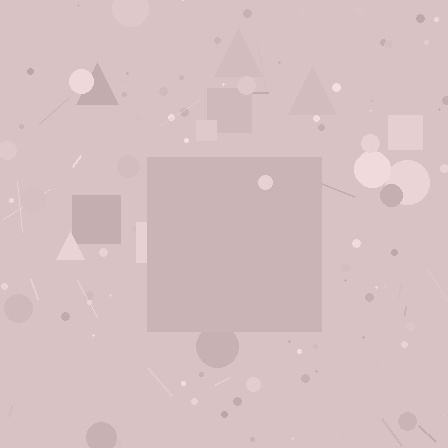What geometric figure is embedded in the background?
A square is embedded in the background.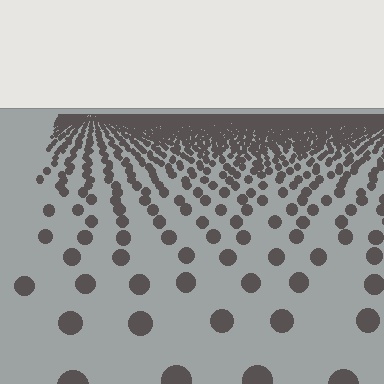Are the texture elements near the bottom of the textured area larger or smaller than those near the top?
Larger. Near the bottom, elements are closer to the viewer and appear at a bigger on-screen size.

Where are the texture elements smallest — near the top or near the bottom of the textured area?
Near the top.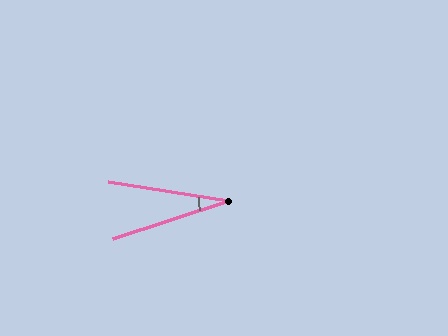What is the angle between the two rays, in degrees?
Approximately 27 degrees.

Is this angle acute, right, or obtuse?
It is acute.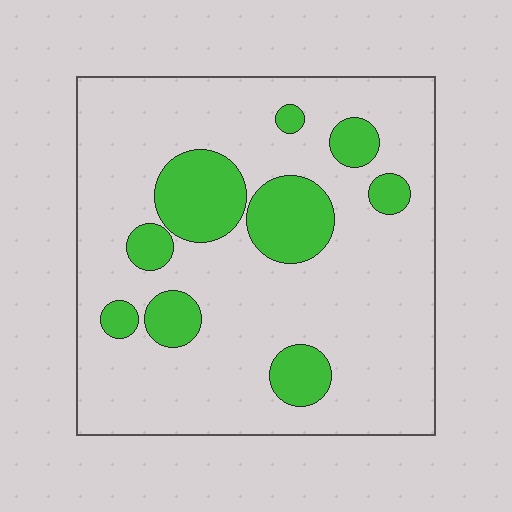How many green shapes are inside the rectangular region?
9.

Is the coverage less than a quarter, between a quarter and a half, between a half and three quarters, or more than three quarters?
Less than a quarter.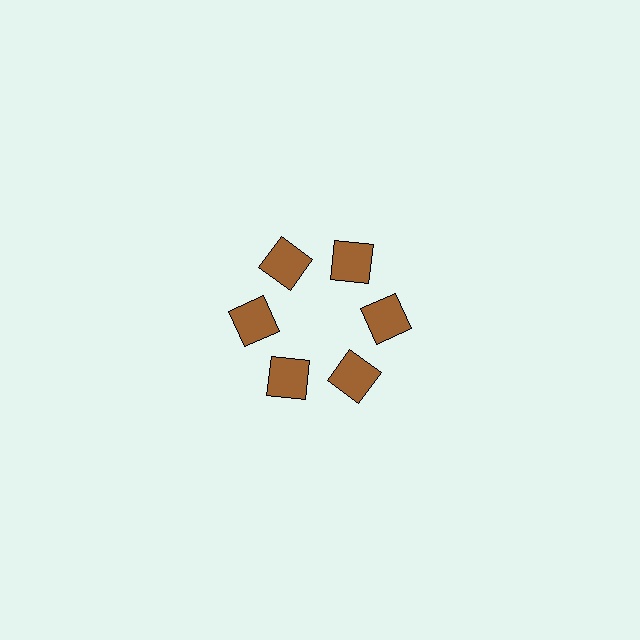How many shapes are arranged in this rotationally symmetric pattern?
There are 6 shapes, arranged in 6 groups of 1.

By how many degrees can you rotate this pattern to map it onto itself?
The pattern maps onto itself every 60 degrees of rotation.